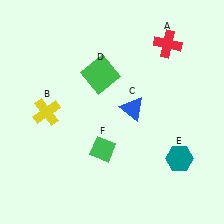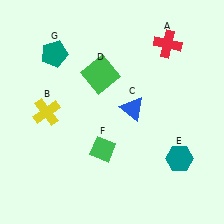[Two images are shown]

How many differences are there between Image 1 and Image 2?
There is 1 difference between the two images.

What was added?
A teal pentagon (G) was added in Image 2.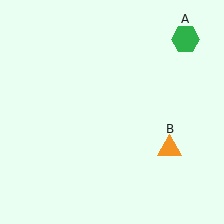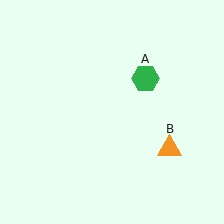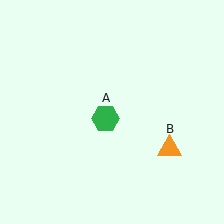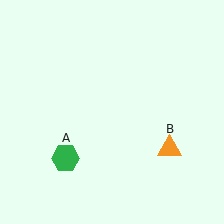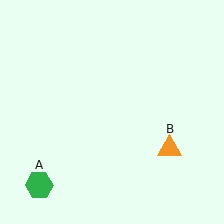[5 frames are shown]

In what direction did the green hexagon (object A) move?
The green hexagon (object A) moved down and to the left.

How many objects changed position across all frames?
1 object changed position: green hexagon (object A).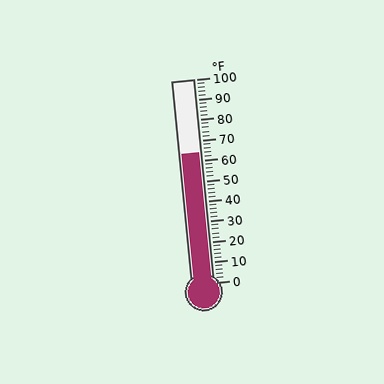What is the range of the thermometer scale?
The thermometer scale ranges from 0°F to 100°F.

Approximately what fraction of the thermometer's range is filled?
The thermometer is filled to approximately 65% of its range.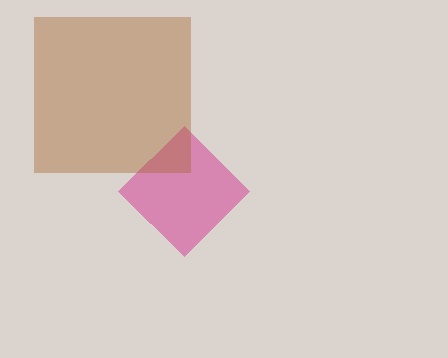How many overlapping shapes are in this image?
There are 2 overlapping shapes in the image.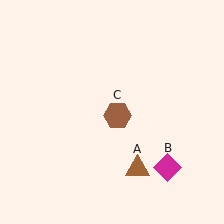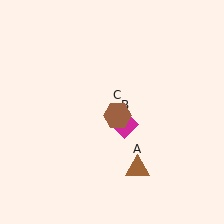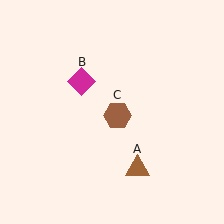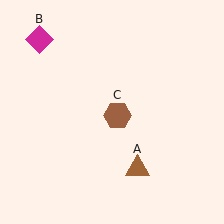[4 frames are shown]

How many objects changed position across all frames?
1 object changed position: magenta diamond (object B).